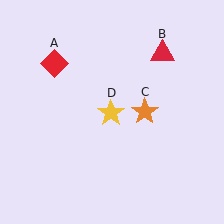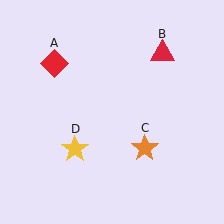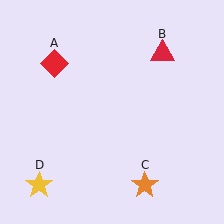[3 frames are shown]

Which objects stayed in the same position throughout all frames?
Red diamond (object A) and red triangle (object B) remained stationary.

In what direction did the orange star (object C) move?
The orange star (object C) moved down.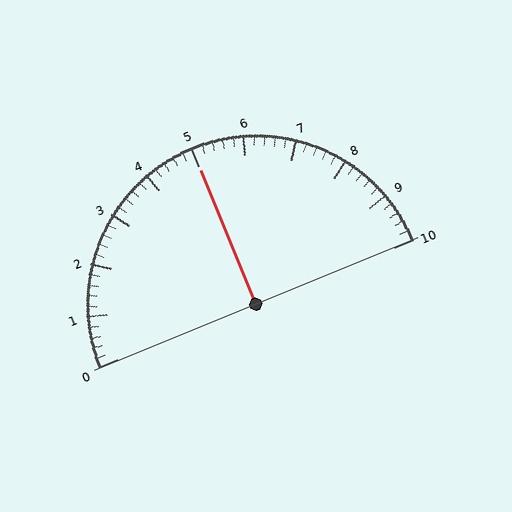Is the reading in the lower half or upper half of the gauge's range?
The reading is in the upper half of the range (0 to 10).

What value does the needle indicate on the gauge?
The needle indicates approximately 5.0.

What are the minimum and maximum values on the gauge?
The gauge ranges from 0 to 10.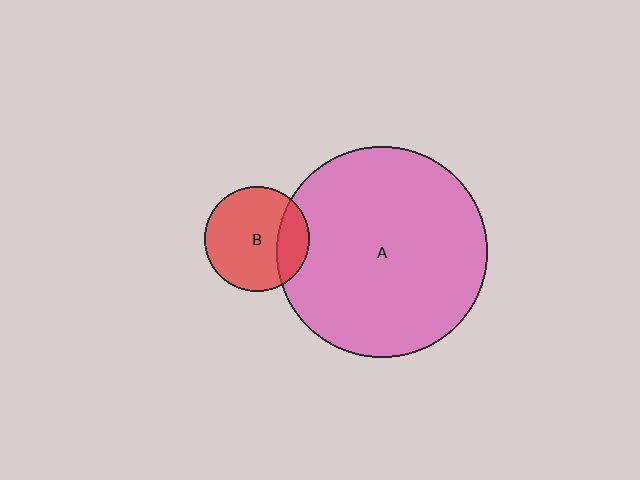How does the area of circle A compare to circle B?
Approximately 4.0 times.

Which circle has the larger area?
Circle A (pink).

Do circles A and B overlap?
Yes.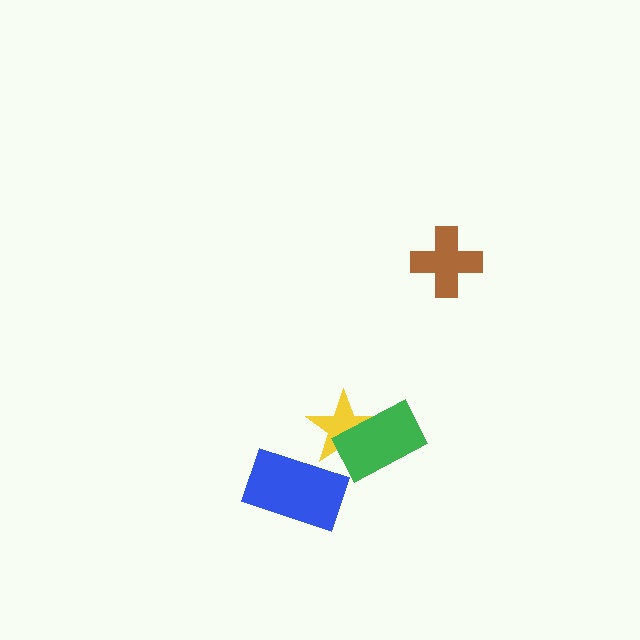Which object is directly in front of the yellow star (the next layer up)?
The green rectangle is directly in front of the yellow star.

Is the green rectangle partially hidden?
No, no other shape covers it.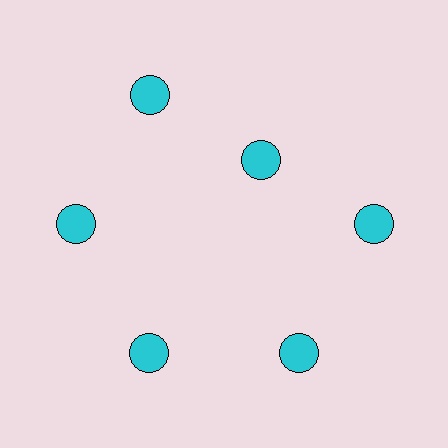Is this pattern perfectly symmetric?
No. The 6 cyan circles are arranged in a ring, but one element near the 1 o'clock position is pulled inward toward the center, breaking the 6-fold rotational symmetry.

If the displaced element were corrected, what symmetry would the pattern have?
It would have 6-fold rotational symmetry — the pattern would map onto itself every 60 degrees.